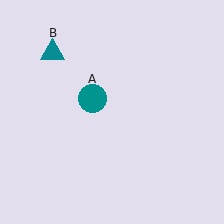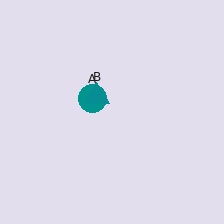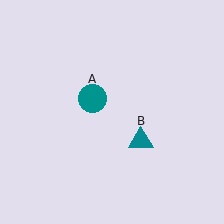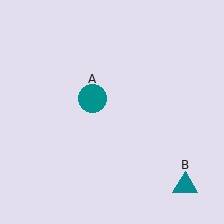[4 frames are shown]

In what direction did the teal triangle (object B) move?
The teal triangle (object B) moved down and to the right.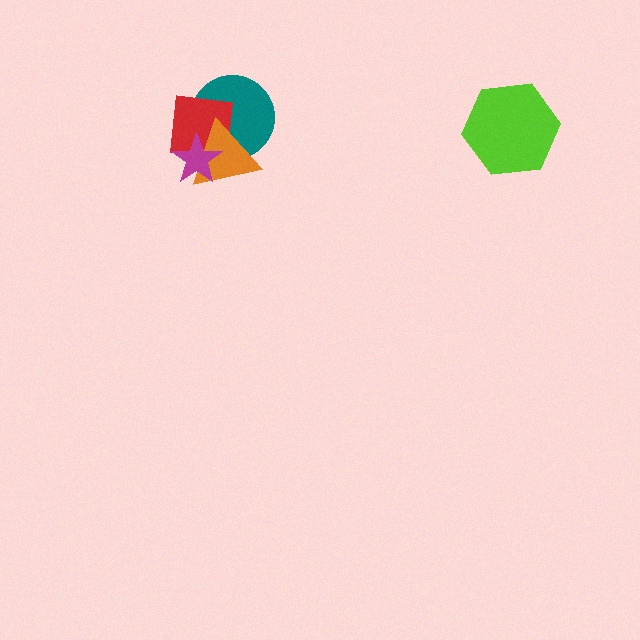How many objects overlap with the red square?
3 objects overlap with the red square.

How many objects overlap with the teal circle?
3 objects overlap with the teal circle.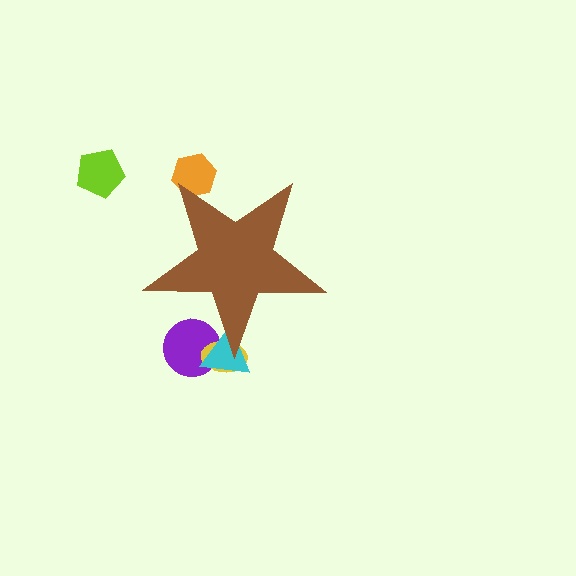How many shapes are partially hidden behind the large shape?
5 shapes are partially hidden.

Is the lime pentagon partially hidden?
No, the lime pentagon is fully visible.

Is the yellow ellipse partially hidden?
Yes, the yellow ellipse is partially hidden behind the brown star.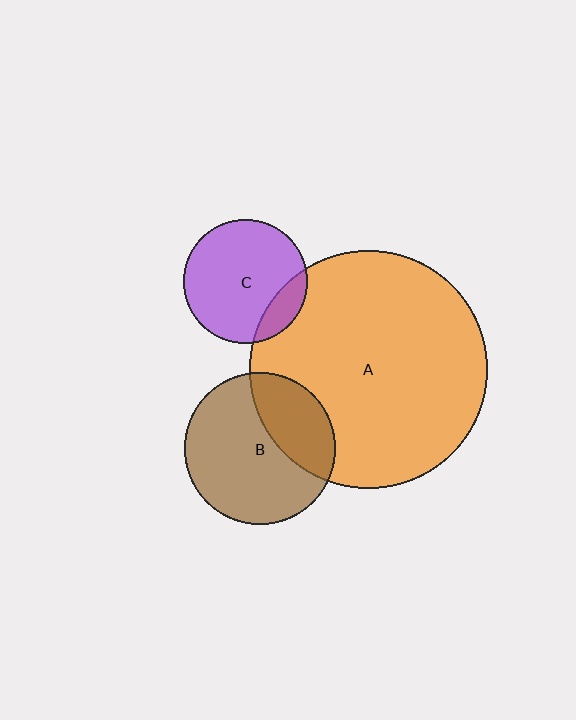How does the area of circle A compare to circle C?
Approximately 3.7 times.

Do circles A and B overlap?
Yes.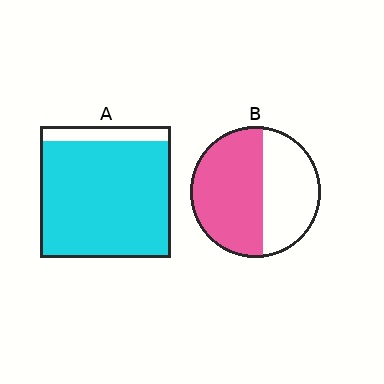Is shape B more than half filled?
Yes.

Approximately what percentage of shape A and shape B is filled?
A is approximately 90% and B is approximately 55%.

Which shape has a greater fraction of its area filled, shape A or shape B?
Shape A.